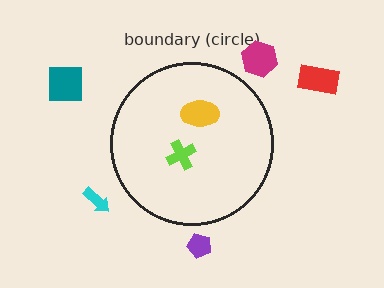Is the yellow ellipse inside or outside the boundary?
Inside.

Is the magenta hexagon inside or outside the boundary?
Outside.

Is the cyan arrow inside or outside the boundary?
Outside.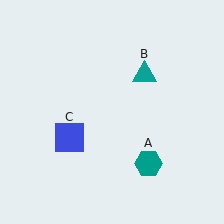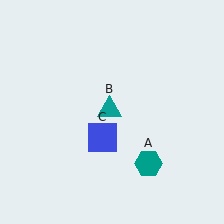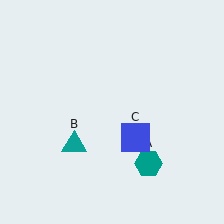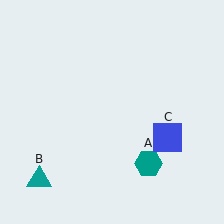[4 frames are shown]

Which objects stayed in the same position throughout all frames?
Teal hexagon (object A) remained stationary.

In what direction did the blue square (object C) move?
The blue square (object C) moved right.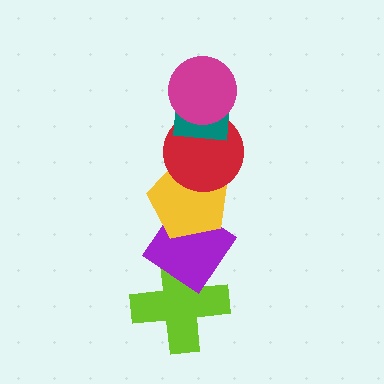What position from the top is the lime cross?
The lime cross is 6th from the top.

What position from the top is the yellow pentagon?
The yellow pentagon is 4th from the top.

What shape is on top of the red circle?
The teal square is on top of the red circle.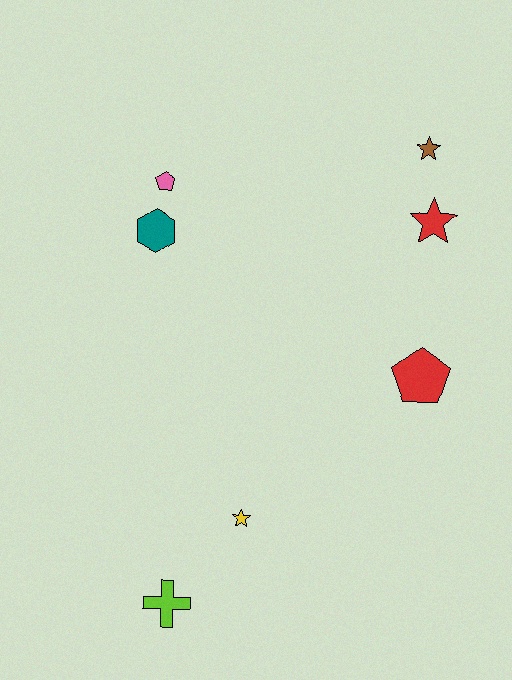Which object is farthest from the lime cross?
The brown star is farthest from the lime cross.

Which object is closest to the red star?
The brown star is closest to the red star.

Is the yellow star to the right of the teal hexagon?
Yes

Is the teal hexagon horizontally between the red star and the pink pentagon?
No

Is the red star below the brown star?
Yes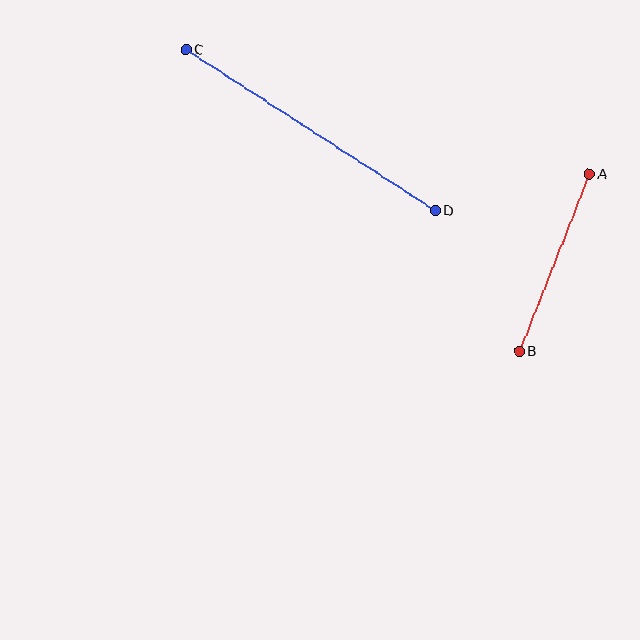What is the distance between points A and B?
The distance is approximately 191 pixels.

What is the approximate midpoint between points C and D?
The midpoint is at approximately (311, 130) pixels.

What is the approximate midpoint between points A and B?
The midpoint is at approximately (554, 262) pixels.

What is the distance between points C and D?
The distance is approximately 297 pixels.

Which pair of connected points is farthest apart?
Points C and D are farthest apart.